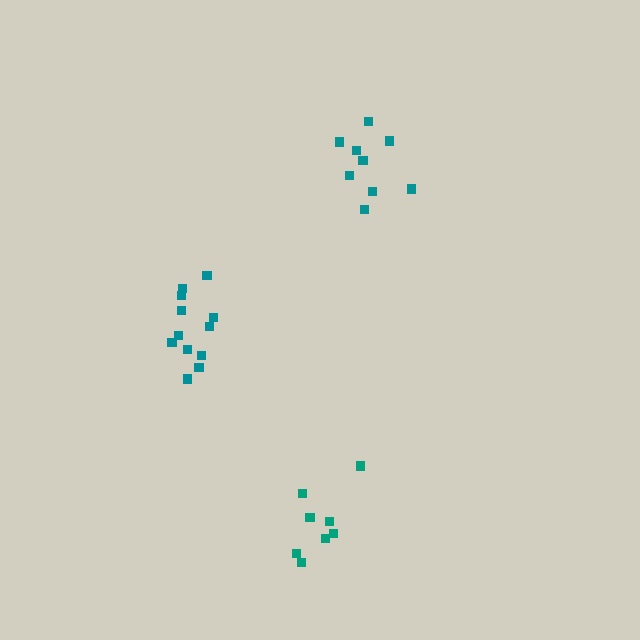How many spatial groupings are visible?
There are 3 spatial groupings.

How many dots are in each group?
Group 1: 12 dots, Group 2: 8 dots, Group 3: 9 dots (29 total).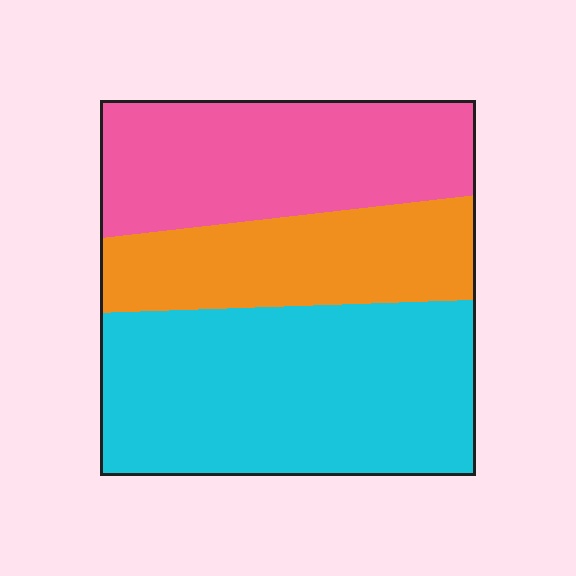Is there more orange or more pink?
Pink.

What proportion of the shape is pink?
Pink takes up between a sixth and a third of the shape.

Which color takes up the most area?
Cyan, at roughly 45%.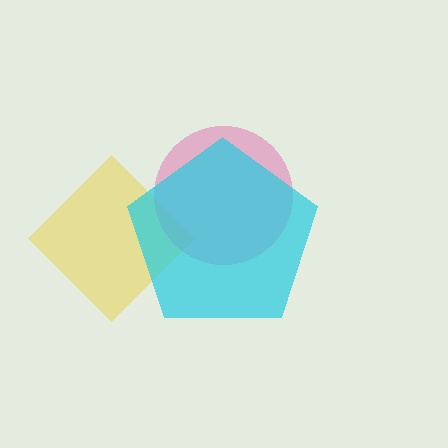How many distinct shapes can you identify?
There are 3 distinct shapes: a yellow diamond, a pink circle, a cyan pentagon.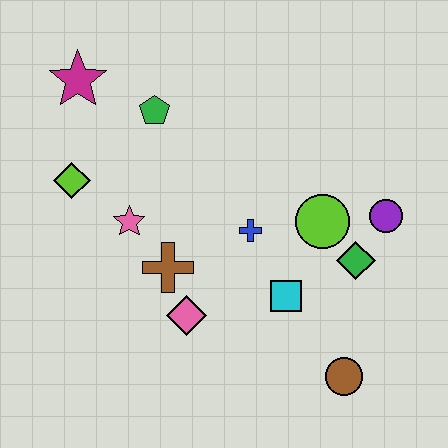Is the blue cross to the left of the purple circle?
Yes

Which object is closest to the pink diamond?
The brown cross is closest to the pink diamond.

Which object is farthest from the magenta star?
The brown circle is farthest from the magenta star.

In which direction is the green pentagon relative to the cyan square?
The green pentagon is above the cyan square.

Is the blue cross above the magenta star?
No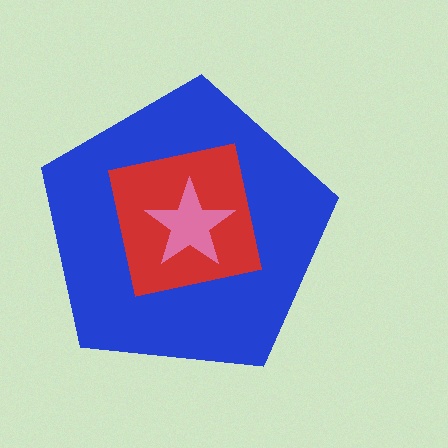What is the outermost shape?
The blue pentagon.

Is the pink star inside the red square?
Yes.